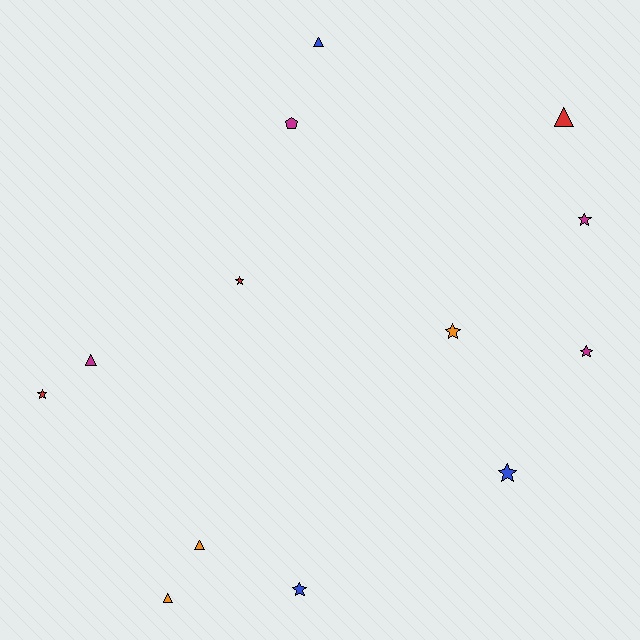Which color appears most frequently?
Magenta, with 4 objects.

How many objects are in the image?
There are 13 objects.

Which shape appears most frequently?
Star, with 7 objects.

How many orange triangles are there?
There are 2 orange triangles.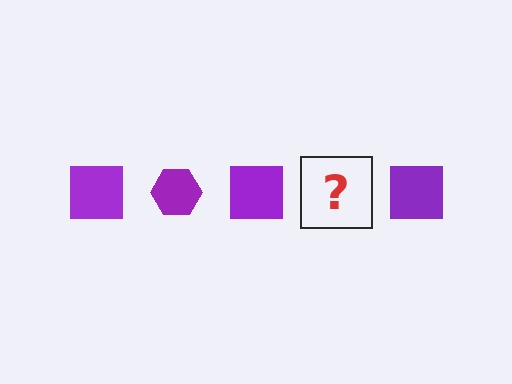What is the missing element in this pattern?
The missing element is a purple hexagon.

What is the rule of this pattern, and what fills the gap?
The rule is that the pattern cycles through square, hexagon shapes in purple. The gap should be filled with a purple hexagon.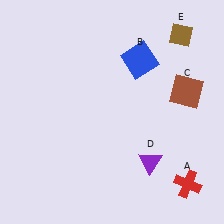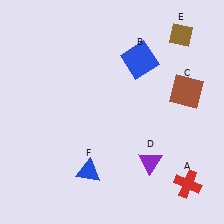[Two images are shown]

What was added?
A blue triangle (F) was added in Image 2.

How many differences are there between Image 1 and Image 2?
There is 1 difference between the two images.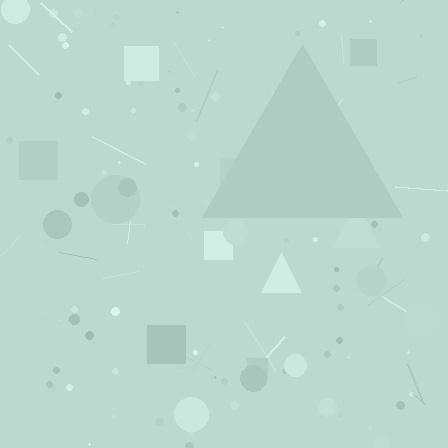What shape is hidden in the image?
A triangle is hidden in the image.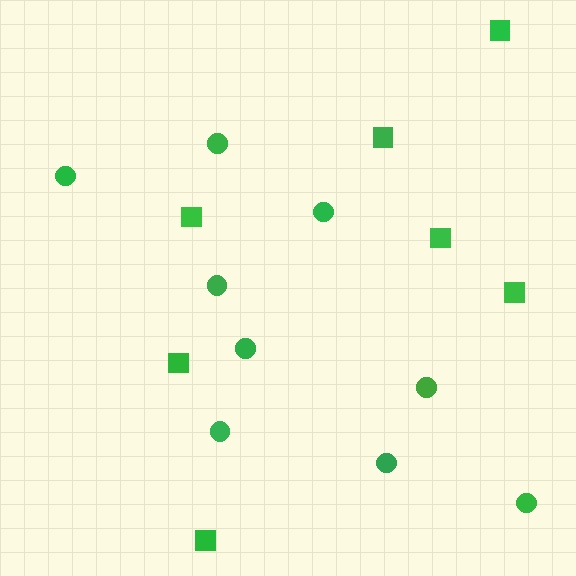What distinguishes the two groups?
There are 2 groups: one group of squares (7) and one group of circles (9).